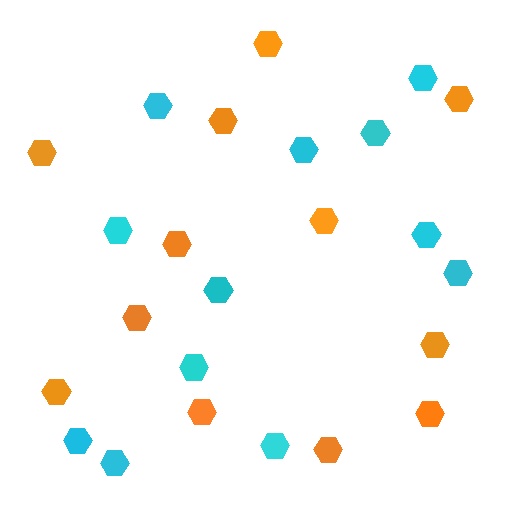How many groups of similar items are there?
There are 2 groups: one group of cyan hexagons (12) and one group of orange hexagons (12).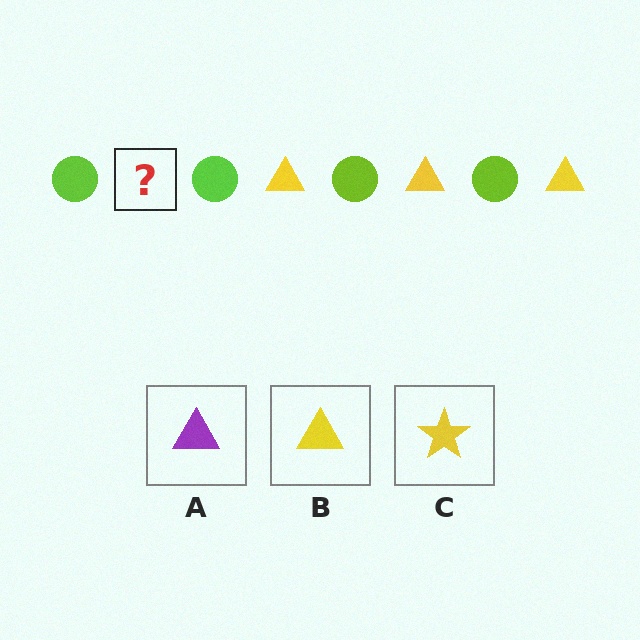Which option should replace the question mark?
Option B.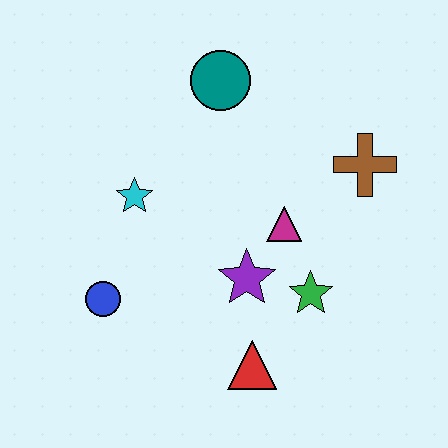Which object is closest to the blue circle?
The cyan star is closest to the blue circle.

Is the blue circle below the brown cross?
Yes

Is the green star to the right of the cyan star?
Yes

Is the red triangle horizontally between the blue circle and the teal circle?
No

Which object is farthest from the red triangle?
The teal circle is farthest from the red triangle.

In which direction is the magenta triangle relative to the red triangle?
The magenta triangle is above the red triangle.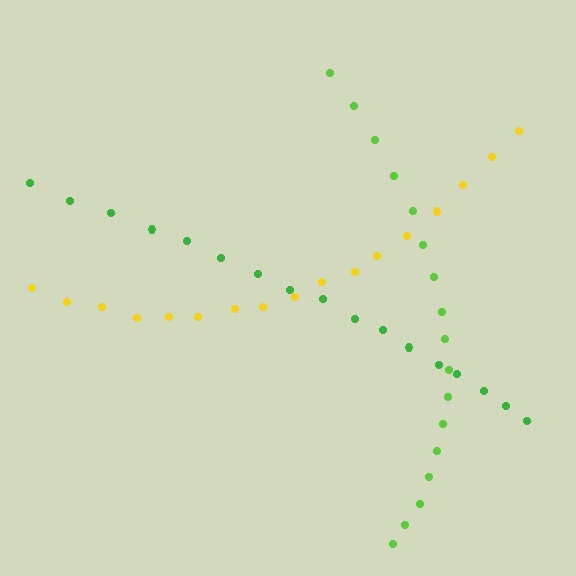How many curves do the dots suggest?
There are 3 distinct paths.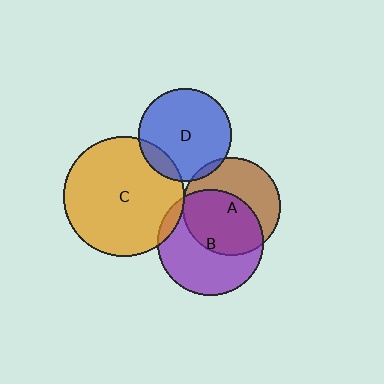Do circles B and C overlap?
Yes.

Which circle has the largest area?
Circle C (orange).